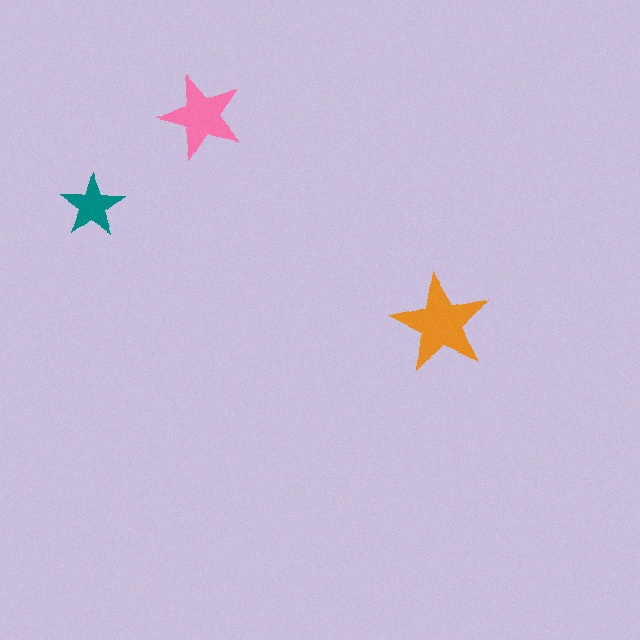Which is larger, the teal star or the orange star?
The orange one.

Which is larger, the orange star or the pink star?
The orange one.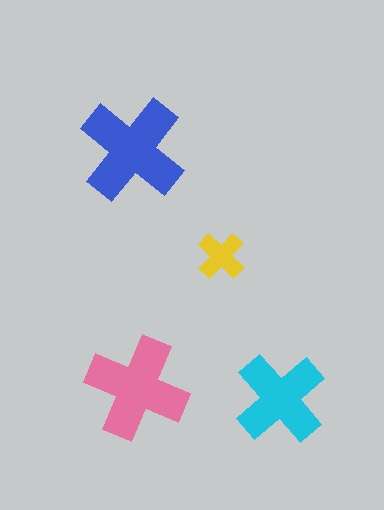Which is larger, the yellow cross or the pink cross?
The pink one.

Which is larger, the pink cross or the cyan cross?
The pink one.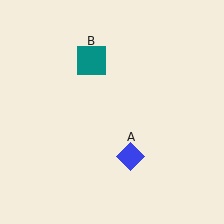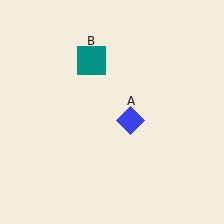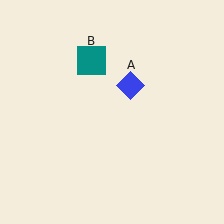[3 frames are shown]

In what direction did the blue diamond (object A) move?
The blue diamond (object A) moved up.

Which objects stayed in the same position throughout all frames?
Teal square (object B) remained stationary.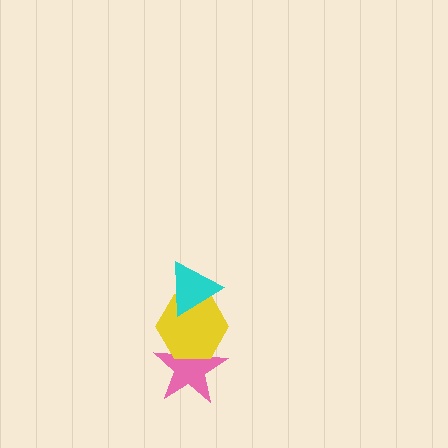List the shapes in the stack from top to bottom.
From top to bottom: the cyan triangle, the yellow hexagon, the pink star.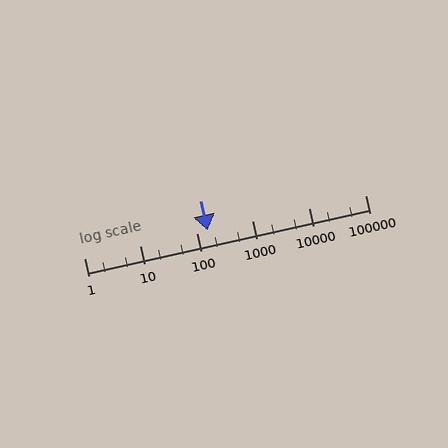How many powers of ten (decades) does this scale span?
The scale spans 5 decades, from 1 to 100000.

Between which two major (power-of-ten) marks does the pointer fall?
The pointer is between 100 and 1000.